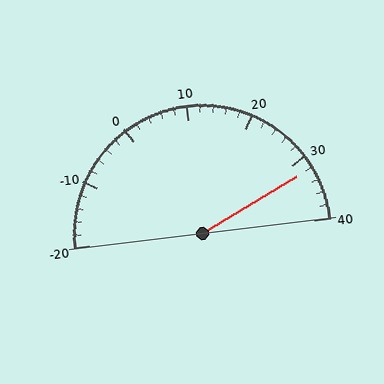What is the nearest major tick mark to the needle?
The nearest major tick mark is 30.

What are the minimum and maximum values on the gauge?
The gauge ranges from -20 to 40.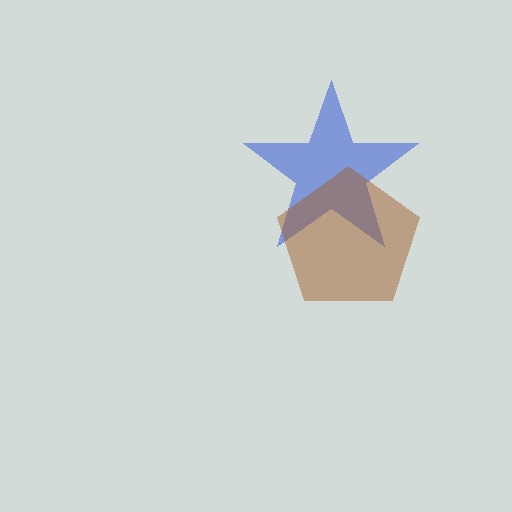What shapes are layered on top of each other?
The layered shapes are: a blue star, a brown pentagon.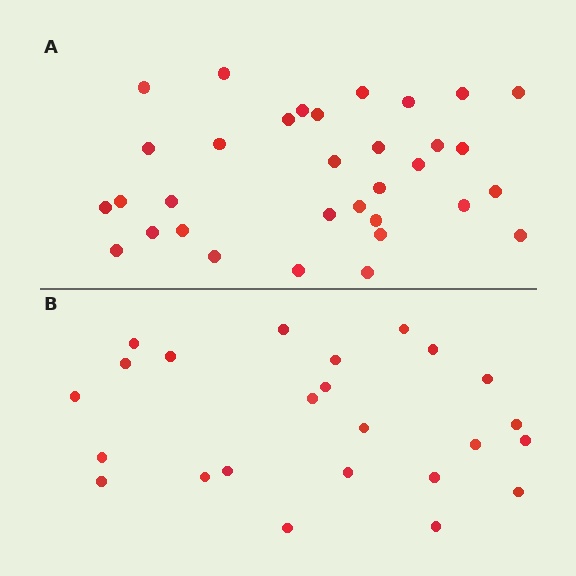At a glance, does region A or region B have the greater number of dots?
Region A (the top region) has more dots.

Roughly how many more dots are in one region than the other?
Region A has roughly 8 or so more dots than region B.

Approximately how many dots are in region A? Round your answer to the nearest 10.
About 30 dots. (The exact count is 33, which rounds to 30.)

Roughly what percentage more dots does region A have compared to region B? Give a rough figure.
About 40% more.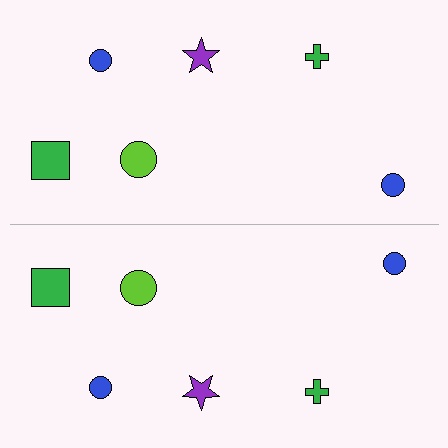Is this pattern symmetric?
Yes, this pattern has bilateral (reflection) symmetry.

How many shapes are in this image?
There are 12 shapes in this image.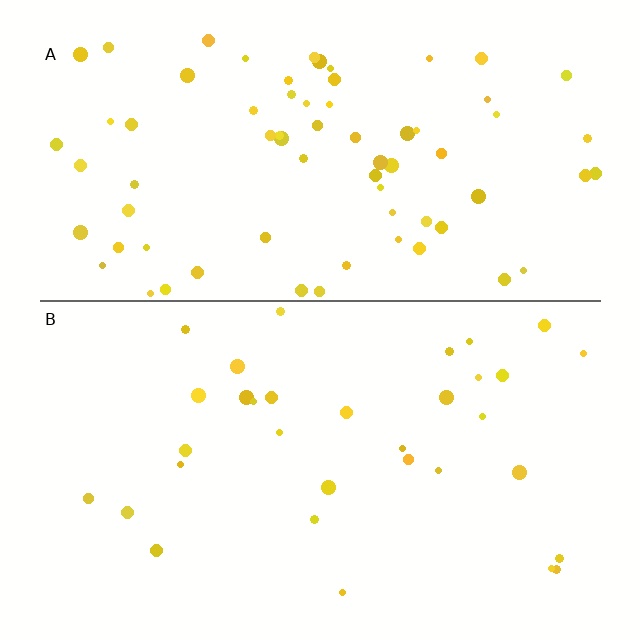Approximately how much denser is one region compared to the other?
Approximately 2.2× — region A over region B.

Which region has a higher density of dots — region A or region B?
A (the top).